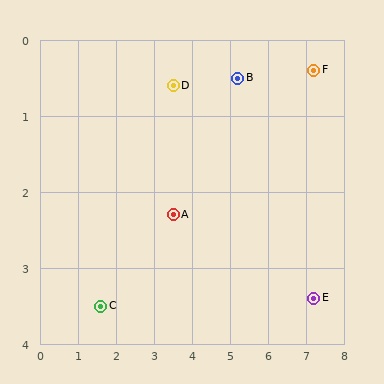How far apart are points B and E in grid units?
Points B and E are about 3.5 grid units apart.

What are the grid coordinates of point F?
Point F is at approximately (7.2, 0.4).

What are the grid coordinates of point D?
Point D is at approximately (3.5, 0.6).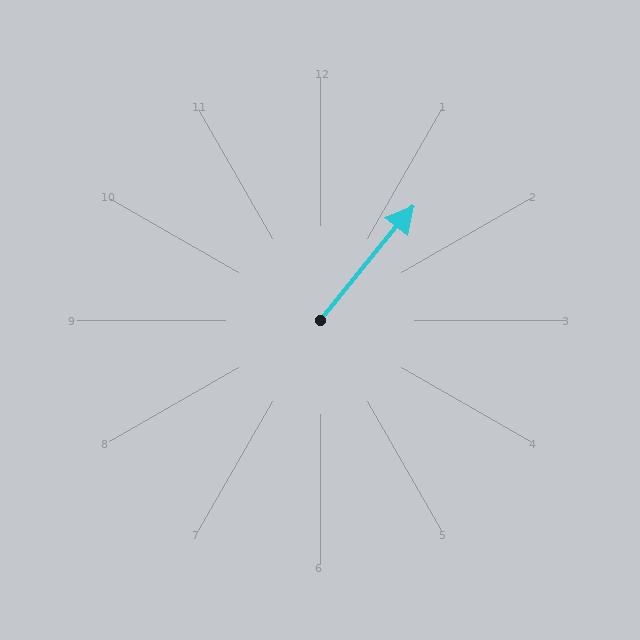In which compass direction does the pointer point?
Northeast.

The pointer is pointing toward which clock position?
Roughly 1 o'clock.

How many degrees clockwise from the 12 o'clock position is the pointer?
Approximately 39 degrees.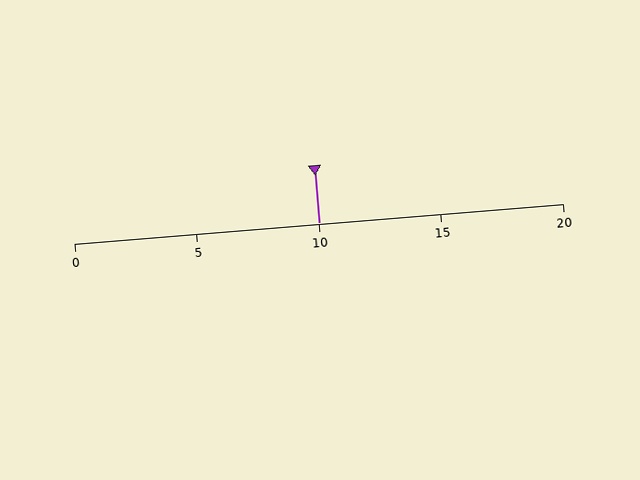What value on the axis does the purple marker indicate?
The marker indicates approximately 10.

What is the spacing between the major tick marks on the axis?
The major ticks are spaced 5 apart.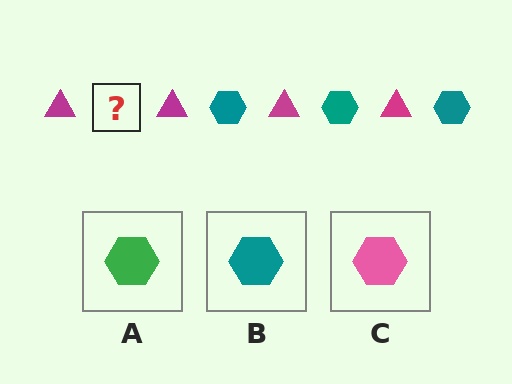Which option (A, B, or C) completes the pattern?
B.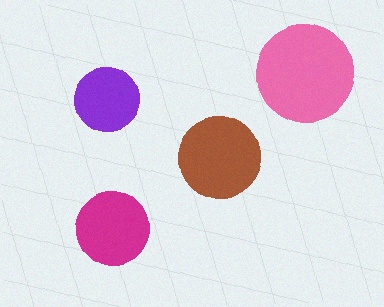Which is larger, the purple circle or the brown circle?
The brown one.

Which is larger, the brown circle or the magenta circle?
The brown one.